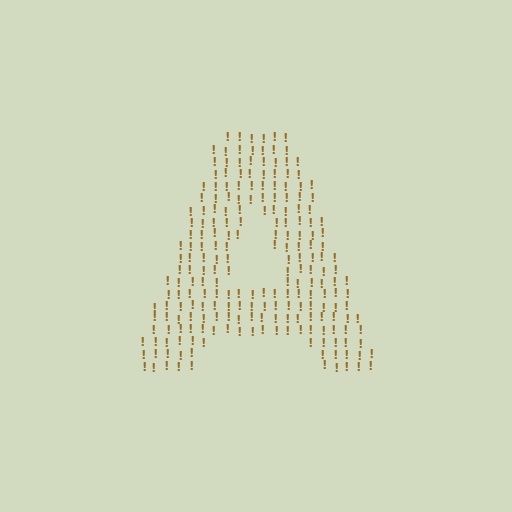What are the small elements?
The small elements are exclamation marks.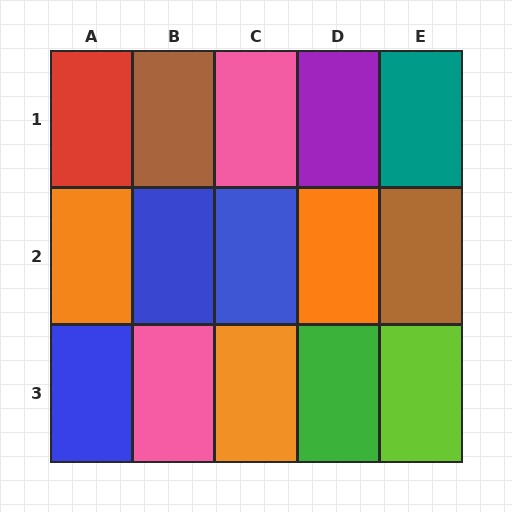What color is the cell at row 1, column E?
Teal.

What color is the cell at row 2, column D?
Orange.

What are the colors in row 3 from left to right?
Blue, pink, orange, green, lime.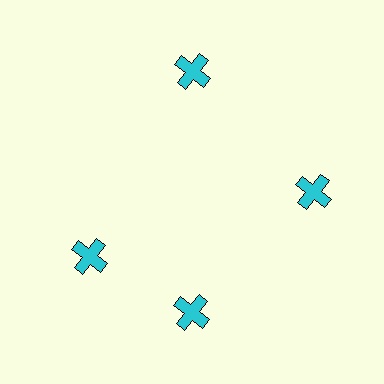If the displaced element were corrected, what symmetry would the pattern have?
It would have 4-fold rotational symmetry — the pattern would map onto itself every 90 degrees.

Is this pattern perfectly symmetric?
No. The 4 cyan crosses are arranged in a ring, but one element near the 9 o'clock position is rotated out of alignment along the ring, breaking the 4-fold rotational symmetry.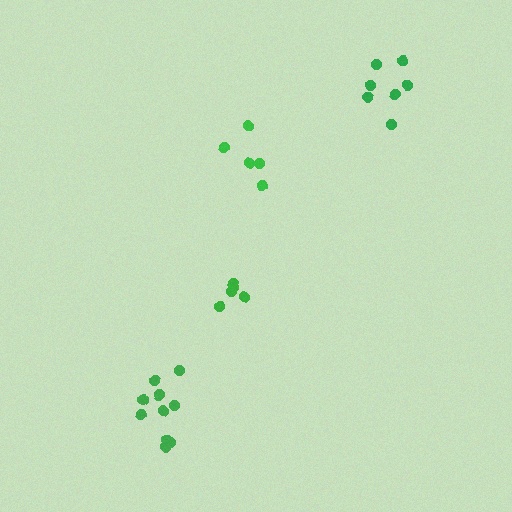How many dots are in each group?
Group 1: 11 dots, Group 2: 5 dots, Group 3: 7 dots, Group 4: 5 dots (28 total).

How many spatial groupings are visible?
There are 4 spatial groupings.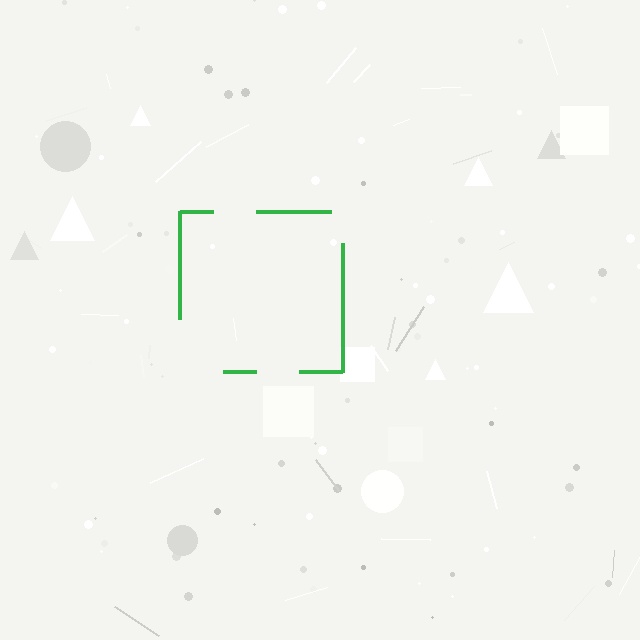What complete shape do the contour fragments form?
The contour fragments form a square.